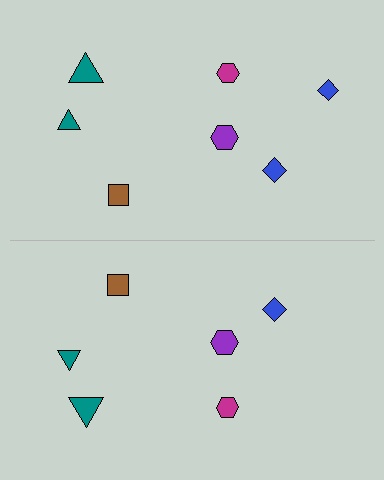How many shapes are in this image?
There are 13 shapes in this image.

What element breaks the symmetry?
A blue diamond is missing from the bottom side.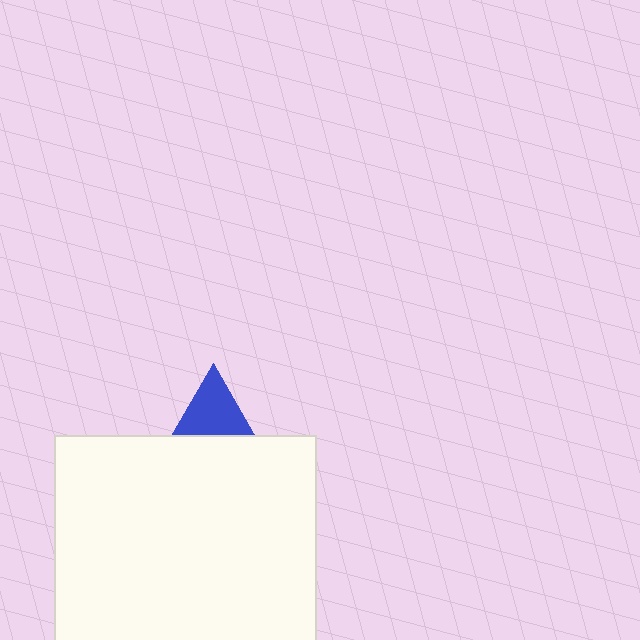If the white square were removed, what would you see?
You would see the complete blue triangle.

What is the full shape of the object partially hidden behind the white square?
The partially hidden object is a blue triangle.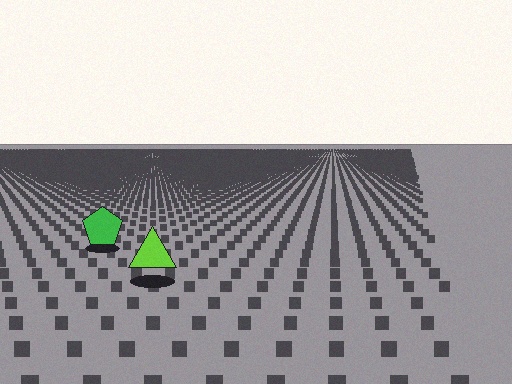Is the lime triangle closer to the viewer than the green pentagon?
Yes. The lime triangle is closer — you can tell from the texture gradient: the ground texture is coarser near it.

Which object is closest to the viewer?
The lime triangle is closest. The texture marks near it are larger and more spread out.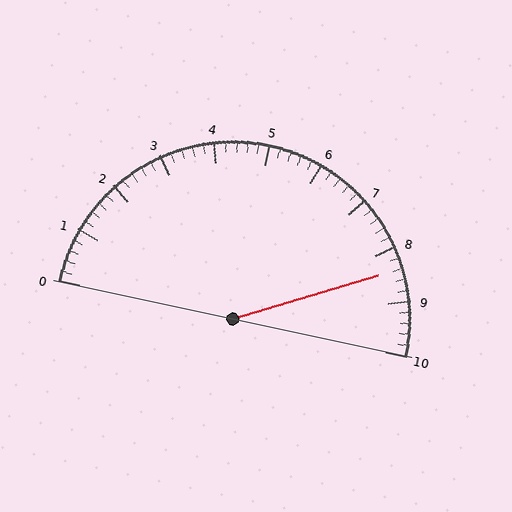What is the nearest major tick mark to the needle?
The nearest major tick mark is 8.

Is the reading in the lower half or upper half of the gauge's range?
The reading is in the upper half of the range (0 to 10).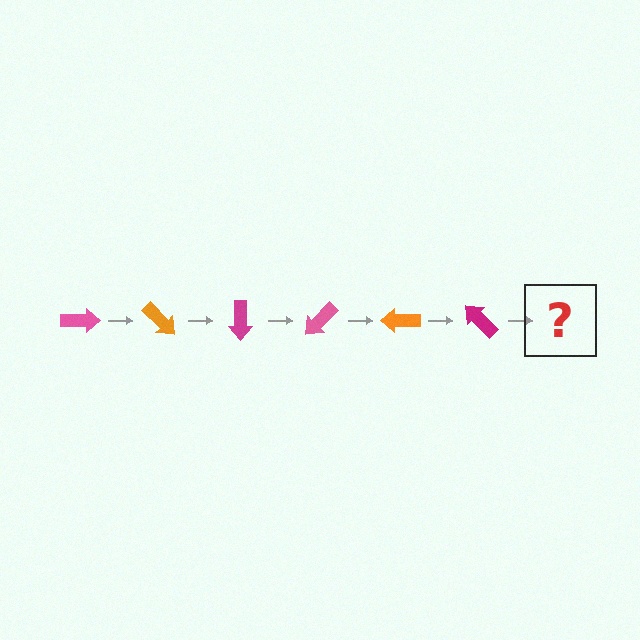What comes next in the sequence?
The next element should be a pink arrow, rotated 270 degrees from the start.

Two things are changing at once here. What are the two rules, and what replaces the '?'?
The two rules are that it rotates 45 degrees each step and the color cycles through pink, orange, and magenta. The '?' should be a pink arrow, rotated 270 degrees from the start.